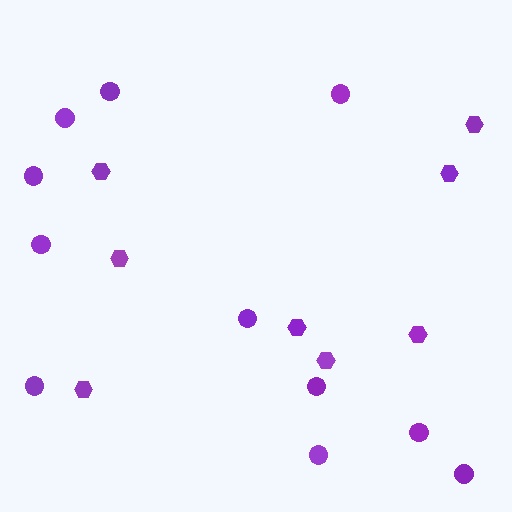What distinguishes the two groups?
There are 2 groups: one group of circles (11) and one group of hexagons (8).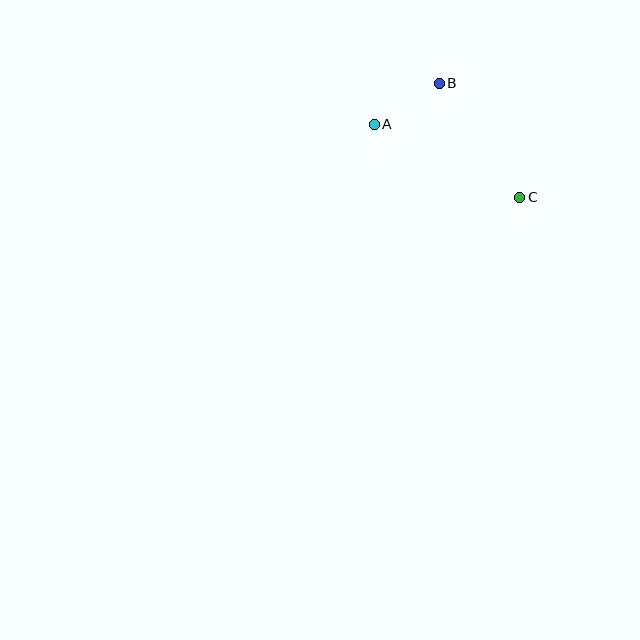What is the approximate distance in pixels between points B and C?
The distance between B and C is approximately 140 pixels.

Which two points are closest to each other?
Points A and B are closest to each other.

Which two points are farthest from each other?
Points A and C are farthest from each other.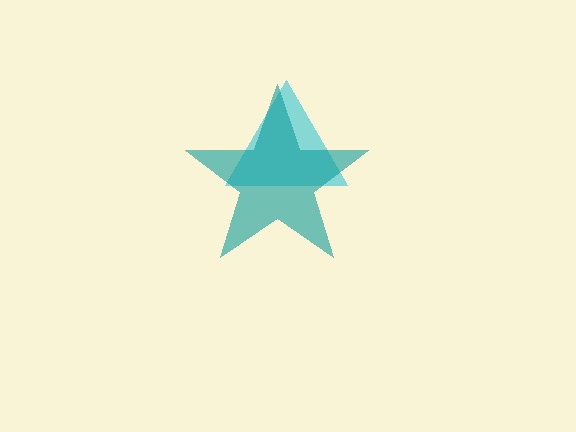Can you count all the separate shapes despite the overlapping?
Yes, there are 2 separate shapes.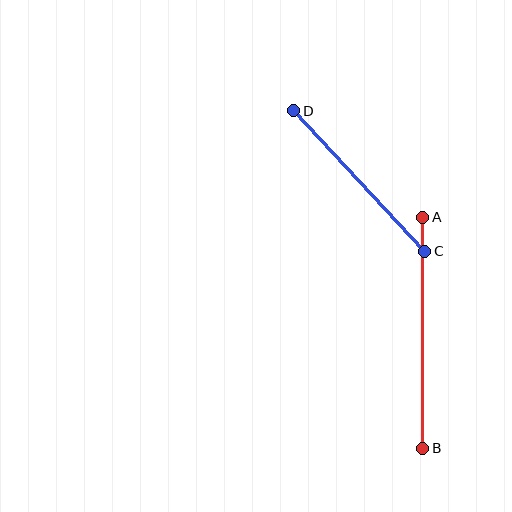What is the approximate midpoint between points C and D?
The midpoint is at approximately (359, 181) pixels.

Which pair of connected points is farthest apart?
Points A and B are farthest apart.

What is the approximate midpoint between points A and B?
The midpoint is at approximately (423, 333) pixels.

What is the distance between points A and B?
The distance is approximately 231 pixels.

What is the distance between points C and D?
The distance is approximately 192 pixels.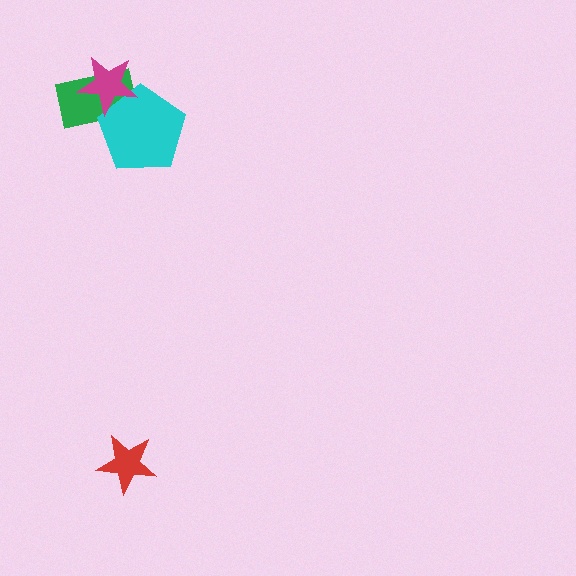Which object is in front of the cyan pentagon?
The magenta star is in front of the cyan pentagon.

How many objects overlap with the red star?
0 objects overlap with the red star.